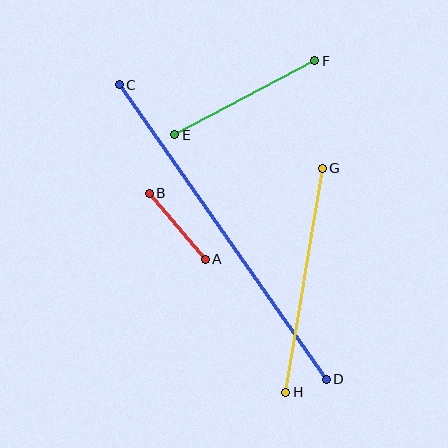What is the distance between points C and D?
The distance is approximately 360 pixels.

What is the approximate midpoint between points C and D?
The midpoint is at approximately (223, 232) pixels.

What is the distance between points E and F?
The distance is approximately 159 pixels.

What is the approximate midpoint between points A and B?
The midpoint is at approximately (177, 226) pixels.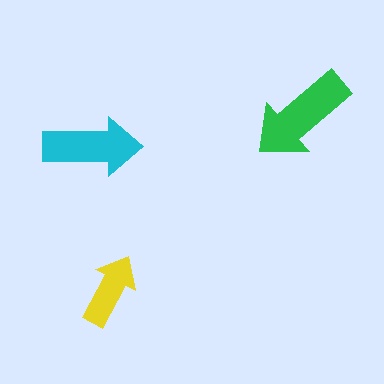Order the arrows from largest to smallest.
the green one, the cyan one, the yellow one.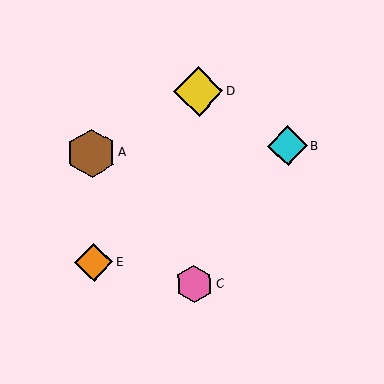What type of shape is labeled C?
Shape C is a pink hexagon.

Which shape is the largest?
The yellow diamond (labeled D) is the largest.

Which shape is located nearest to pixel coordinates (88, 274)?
The orange diamond (labeled E) at (94, 262) is nearest to that location.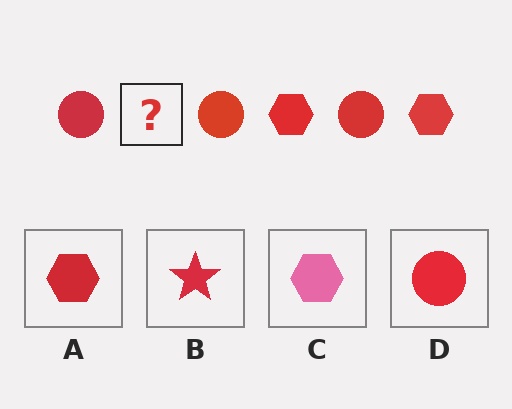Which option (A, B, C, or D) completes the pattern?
A.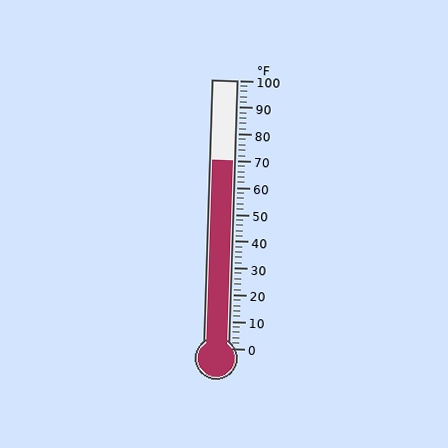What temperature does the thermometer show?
The thermometer shows approximately 70°F.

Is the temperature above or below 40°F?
The temperature is above 40°F.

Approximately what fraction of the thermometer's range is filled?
The thermometer is filled to approximately 70% of its range.